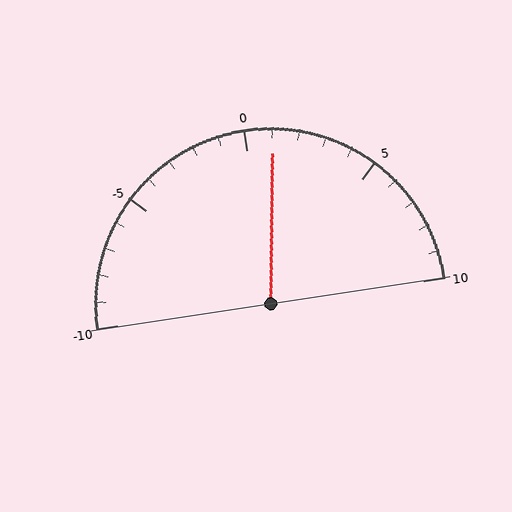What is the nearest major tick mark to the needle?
The nearest major tick mark is 0.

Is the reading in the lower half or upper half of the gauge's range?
The reading is in the upper half of the range (-10 to 10).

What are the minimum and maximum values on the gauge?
The gauge ranges from -10 to 10.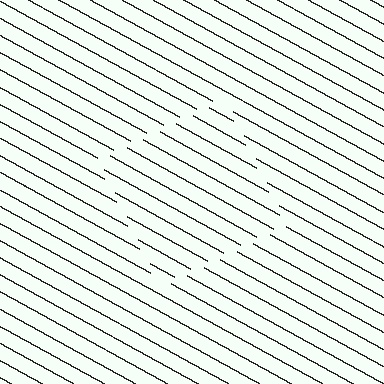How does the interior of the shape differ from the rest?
The interior of the shape contains the same grating, shifted by half a period — the contour is defined by the phase discontinuity where line-ends from the inner and outer gratings abut.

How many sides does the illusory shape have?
4 sides — the line-ends trace a square.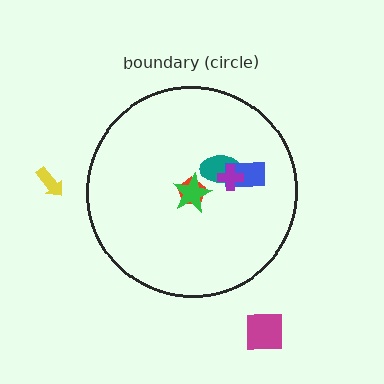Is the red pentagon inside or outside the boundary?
Inside.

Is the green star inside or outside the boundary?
Inside.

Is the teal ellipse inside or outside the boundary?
Inside.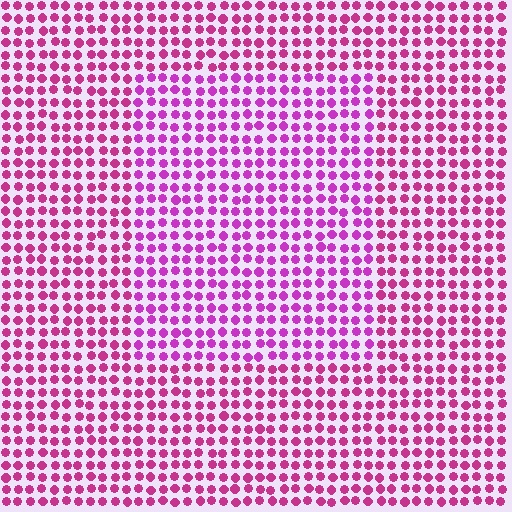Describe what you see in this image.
The image is filled with small magenta elements in a uniform arrangement. A rectangle-shaped region is visible where the elements are tinted to a slightly different hue, forming a subtle color boundary.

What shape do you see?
I see a rectangle.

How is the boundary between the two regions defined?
The boundary is defined purely by a slight shift in hue (about 23 degrees). Spacing, size, and orientation are identical on both sides.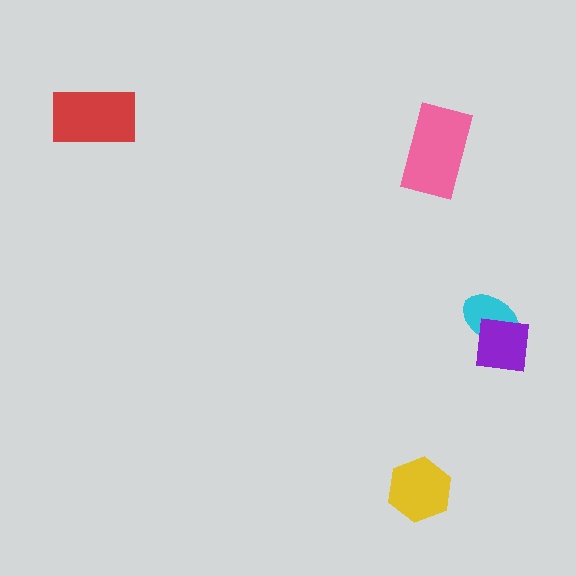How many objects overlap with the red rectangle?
0 objects overlap with the red rectangle.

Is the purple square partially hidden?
No, no other shape covers it.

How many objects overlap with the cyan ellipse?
1 object overlaps with the cyan ellipse.